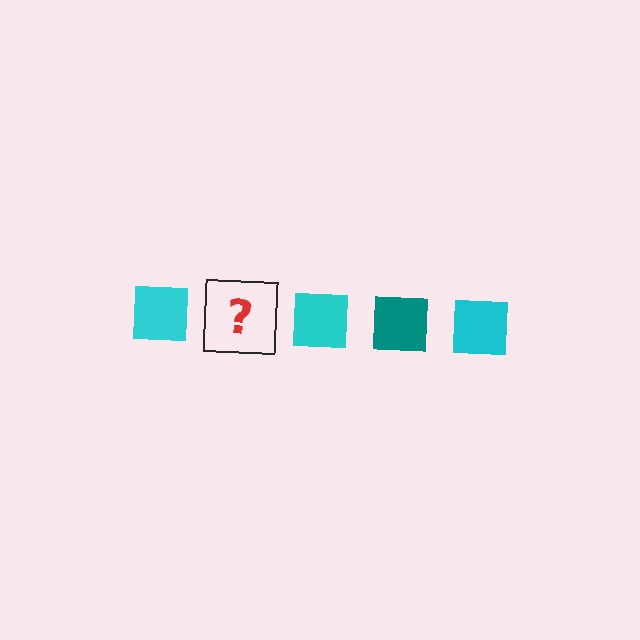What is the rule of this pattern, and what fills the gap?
The rule is that the pattern cycles through cyan, teal squares. The gap should be filled with a teal square.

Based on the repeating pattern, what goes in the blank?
The blank should be a teal square.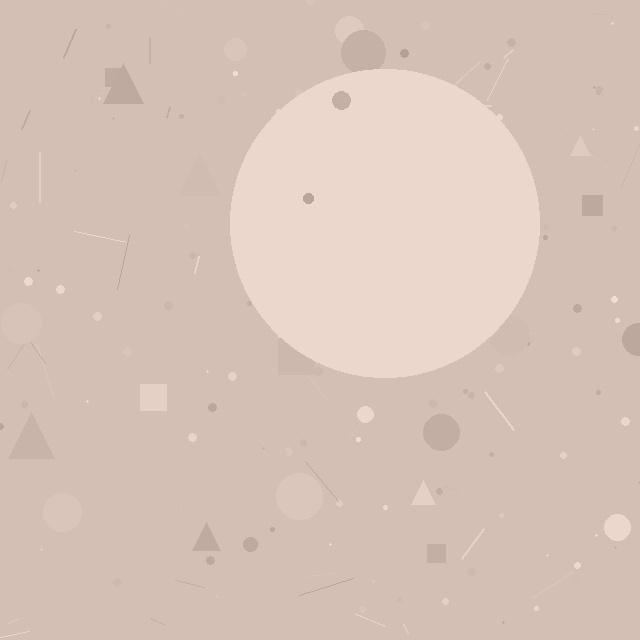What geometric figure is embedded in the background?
A circle is embedded in the background.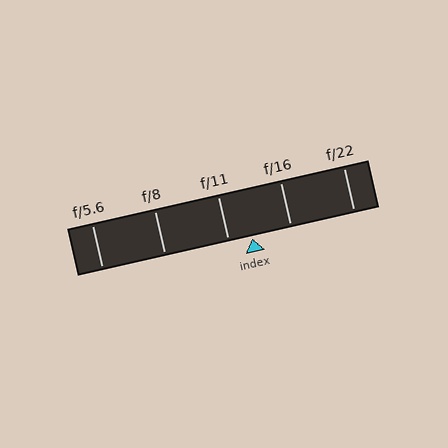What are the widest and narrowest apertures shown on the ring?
The widest aperture shown is f/5.6 and the narrowest is f/22.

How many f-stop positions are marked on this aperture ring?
There are 5 f-stop positions marked.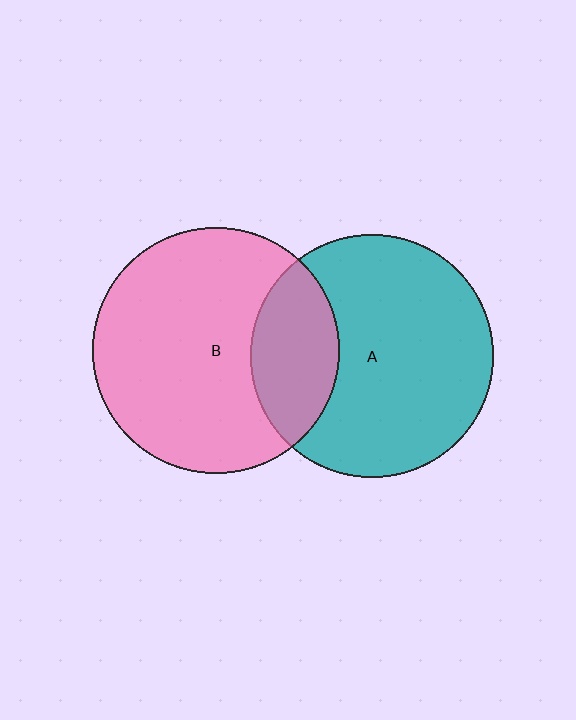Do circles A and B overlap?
Yes.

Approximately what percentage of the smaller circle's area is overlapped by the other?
Approximately 25%.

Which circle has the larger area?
Circle B (pink).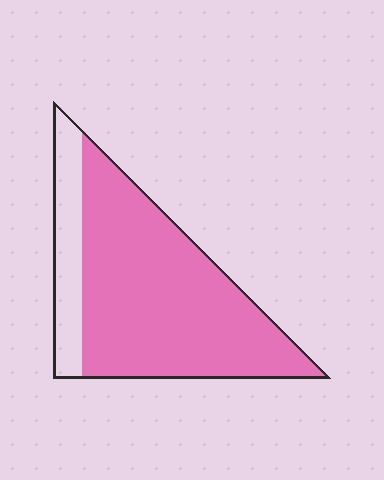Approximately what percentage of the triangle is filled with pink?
Approximately 80%.